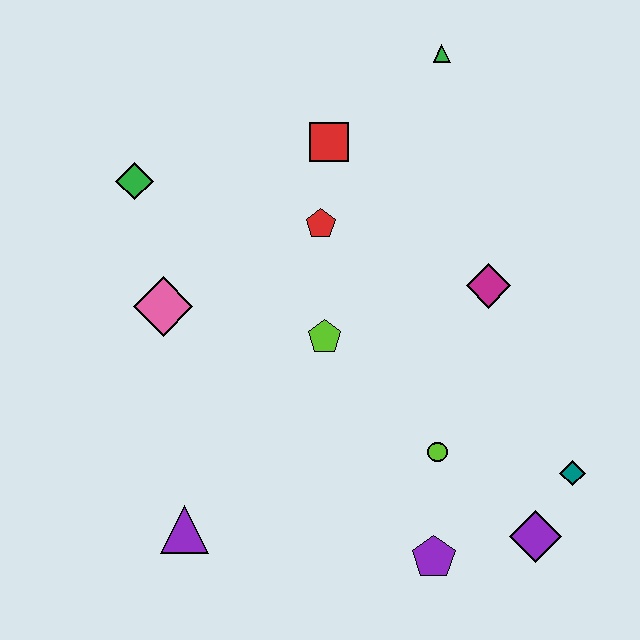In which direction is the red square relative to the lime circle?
The red square is above the lime circle.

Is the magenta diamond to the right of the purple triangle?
Yes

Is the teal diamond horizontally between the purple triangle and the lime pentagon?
No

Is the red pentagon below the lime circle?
No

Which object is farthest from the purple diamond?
The green diamond is farthest from the purple diamond.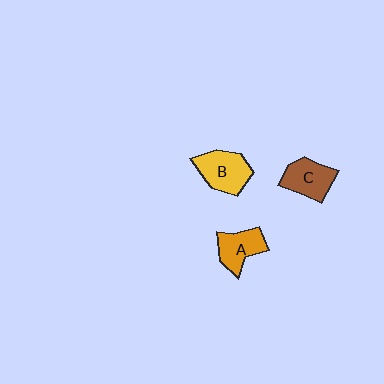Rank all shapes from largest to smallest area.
From largest to smallest: B (yellow), C (brown), A (orange).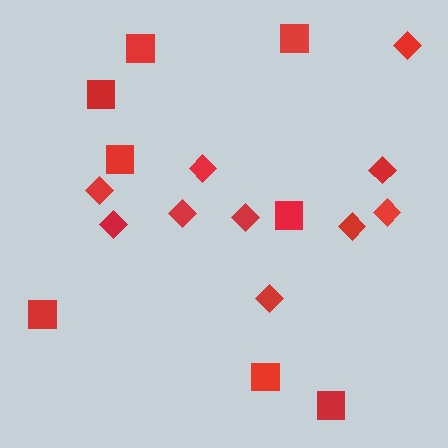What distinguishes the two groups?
There are 2 groups: one group of diamonds (10) and one group of squares (8).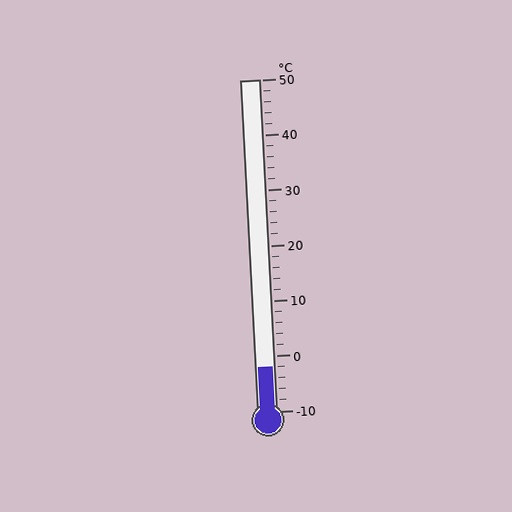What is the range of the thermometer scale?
The thermometer scale ranges from -10°C to 50°C.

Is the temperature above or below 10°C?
The temperature is below 10°C.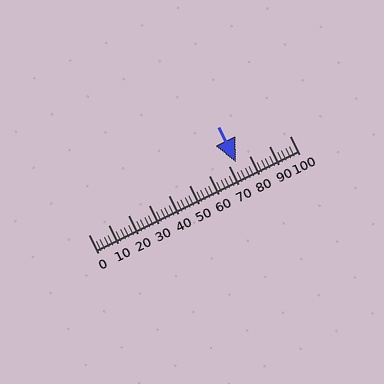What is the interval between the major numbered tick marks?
The major tick marks are spaced 10 units apart.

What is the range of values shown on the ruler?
The ruler shows values from 0 to 100.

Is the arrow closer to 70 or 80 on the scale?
The arrow is closer to 70.